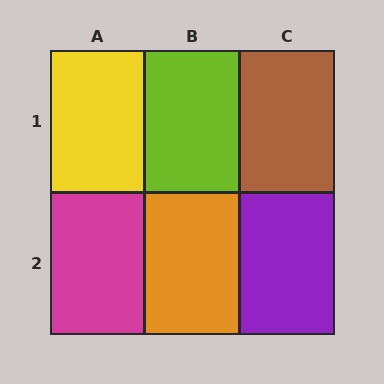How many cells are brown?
1 cell is brown.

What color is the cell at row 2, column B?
Orange.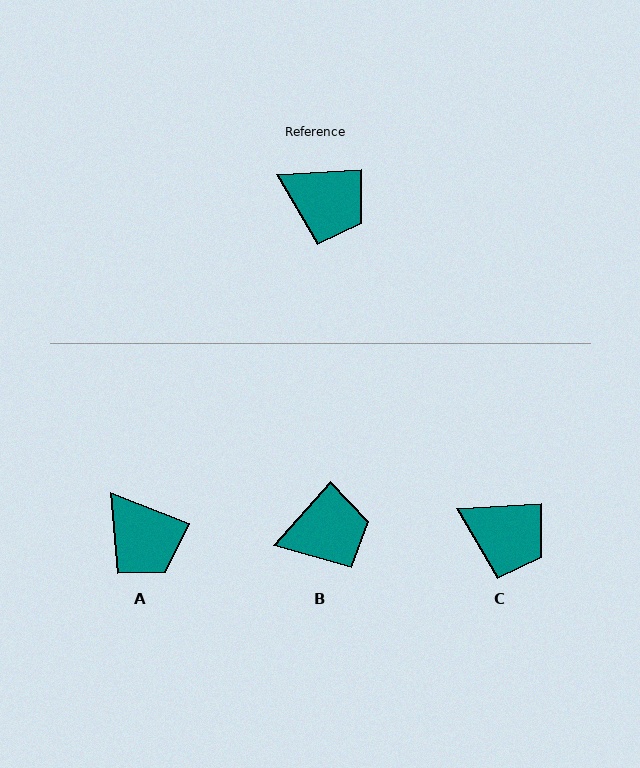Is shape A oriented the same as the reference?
No, it is off by about 25 degrees.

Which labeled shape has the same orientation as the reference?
C.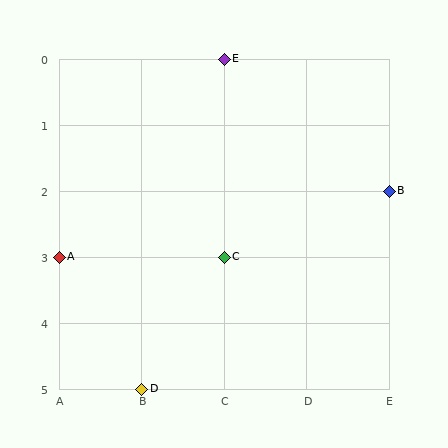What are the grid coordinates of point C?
Point C is at grid coordinates (C, 3).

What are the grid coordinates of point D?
Point D is at grid coordinates (B, 5).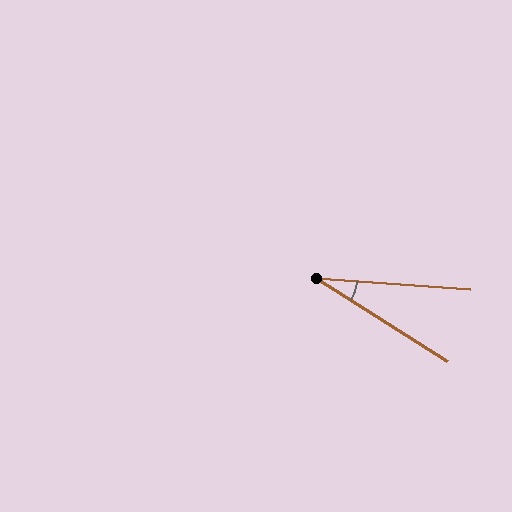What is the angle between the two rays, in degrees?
Approximately 28 degrees.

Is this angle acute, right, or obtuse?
It is acute.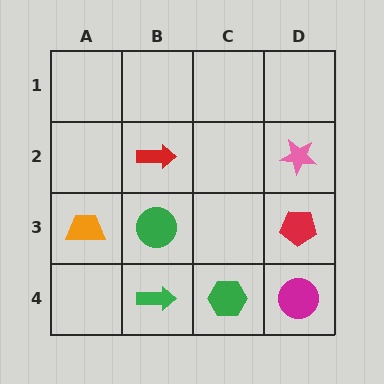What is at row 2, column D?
A pink star.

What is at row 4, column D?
A magenta circle.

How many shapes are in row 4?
3 shapes.